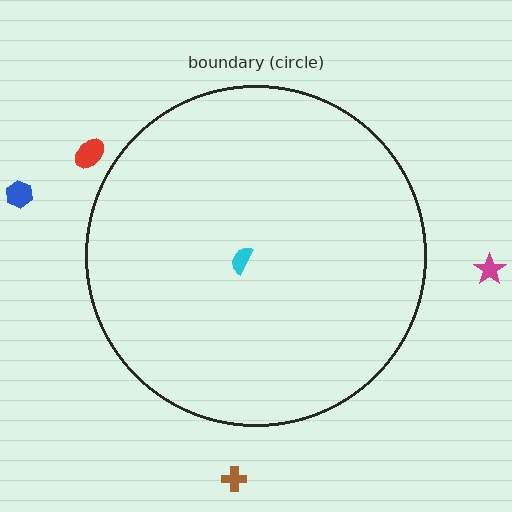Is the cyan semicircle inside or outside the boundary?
Inside.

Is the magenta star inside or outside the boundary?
Outside.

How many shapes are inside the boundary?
1 inside, 4 outside.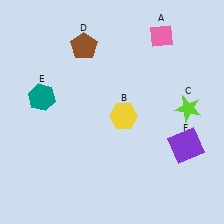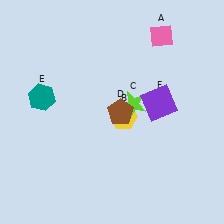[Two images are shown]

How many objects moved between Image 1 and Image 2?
3 objects moved between the two images.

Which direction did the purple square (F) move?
The purple square (F) moved up.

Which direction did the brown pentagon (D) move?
The brown pentagon (D) moved down.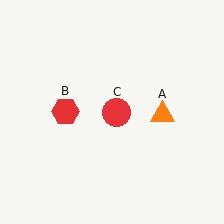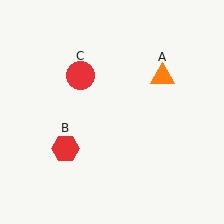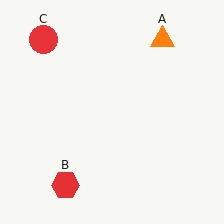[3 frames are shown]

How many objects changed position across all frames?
3 objects changed position: orange triangle (object A), red hexagon (object B), red circle (object C).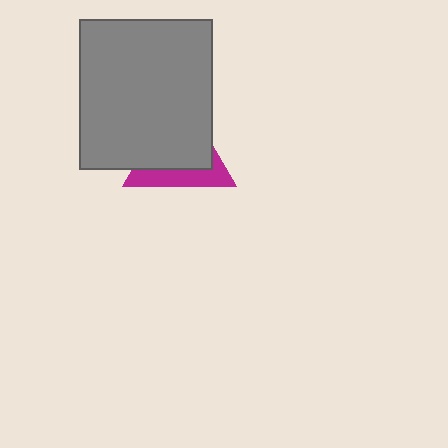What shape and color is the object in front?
The object in front is a gray rectangle.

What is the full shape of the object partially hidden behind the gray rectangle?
The partially hidden object is a magenta triangle.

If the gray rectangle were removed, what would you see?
You would see the complete magenta triangle.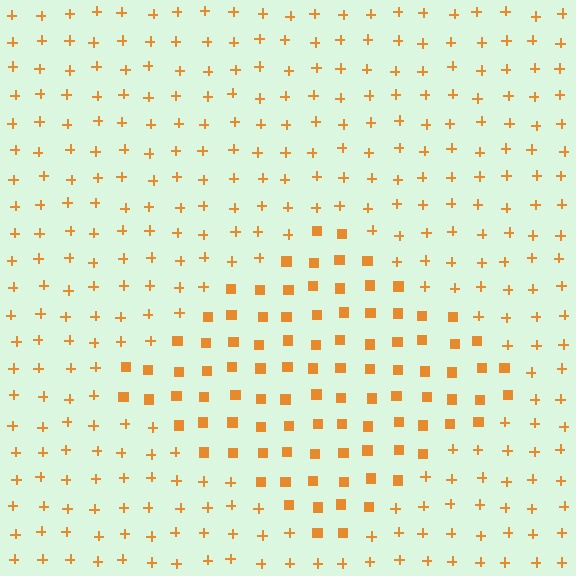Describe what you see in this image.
The image is filled with small orange elements arranged in a uniform grid. A diamond-shaped region contains squares, while the surrounding area contains plus signs. The boundary is defined purely by the change in element shape.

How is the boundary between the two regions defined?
The boundary is defined by a change in element shape: squares inside vs. plus signs outside. All elements share the same color and spacing.